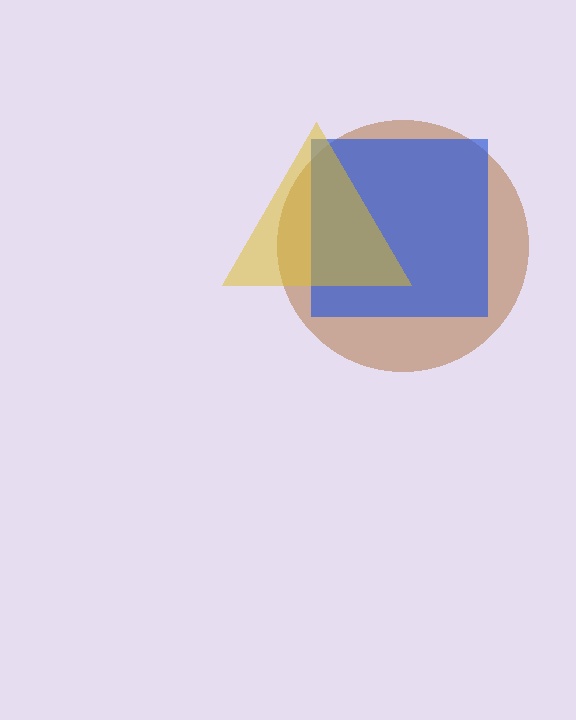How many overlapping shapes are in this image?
There are 3 overlapping shapes in the image.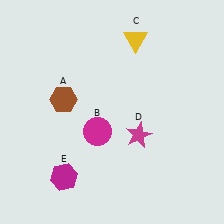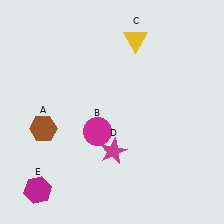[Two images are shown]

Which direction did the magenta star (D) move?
The magenta star (D) moved left.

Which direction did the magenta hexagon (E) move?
The magenta hexagon (E) moved left.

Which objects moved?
The objects that moved are: the brown hexagon (A), the magenta star (D), the magenta hexagon (E).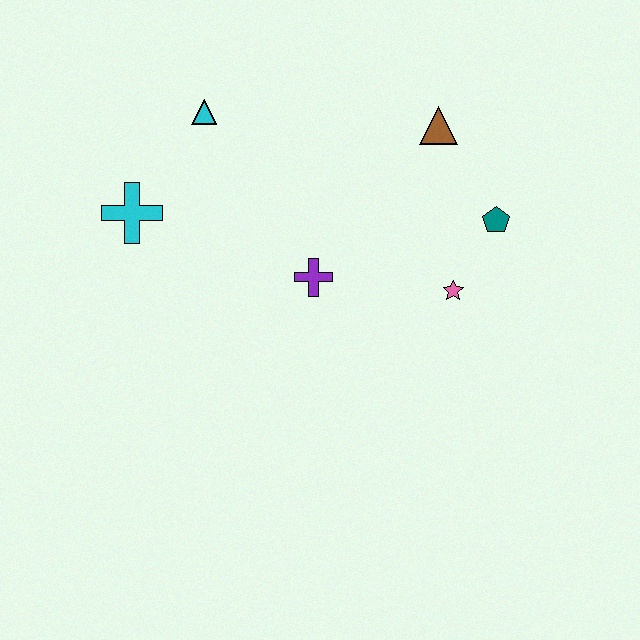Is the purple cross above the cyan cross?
No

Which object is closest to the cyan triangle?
The cyan cross is closest to the cyan triangle.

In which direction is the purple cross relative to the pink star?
The purple cross is to the left of the pink star.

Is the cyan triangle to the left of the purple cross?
Yes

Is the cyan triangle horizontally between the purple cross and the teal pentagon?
No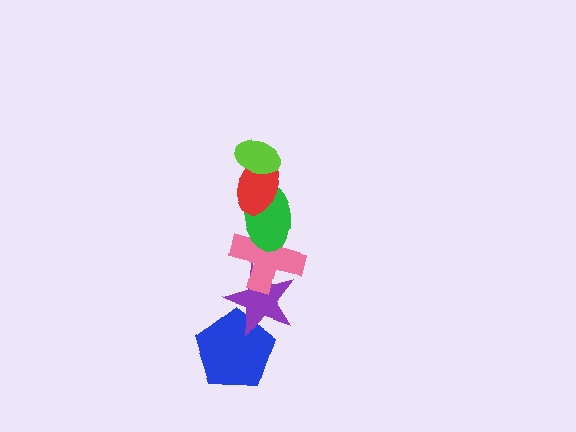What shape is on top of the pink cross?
The green ellipse is on top of the pink cross.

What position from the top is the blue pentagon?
The blue pentagon is 6th from the top.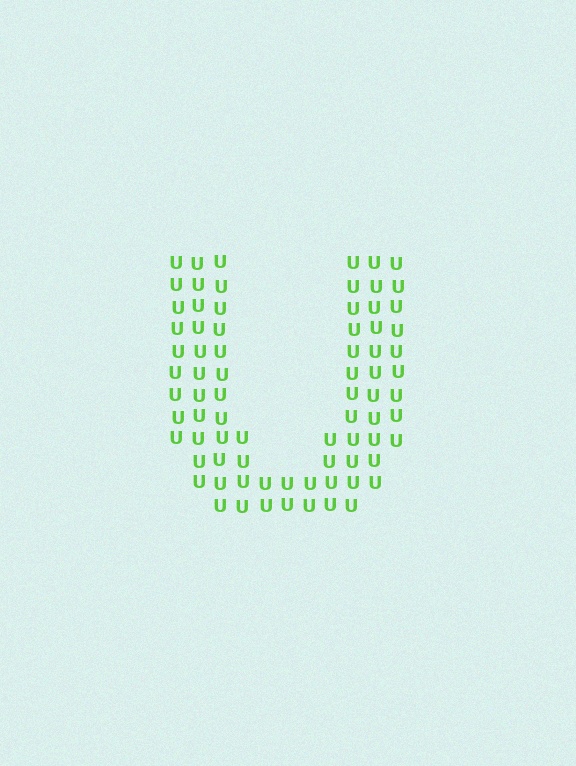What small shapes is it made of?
It is made of small letter U's.